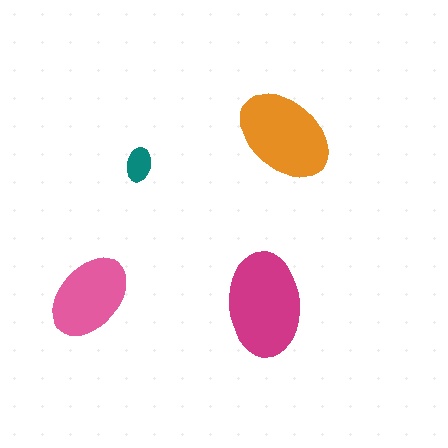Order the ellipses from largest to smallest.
the magenta one, the orange one, the pink one, the teal one.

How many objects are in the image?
There are 4 objects in the image.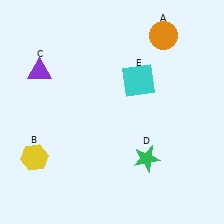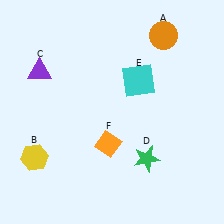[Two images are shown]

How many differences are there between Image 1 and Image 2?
There is 1 difference between the two images.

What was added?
An orange diamond (F) was added in Image 2.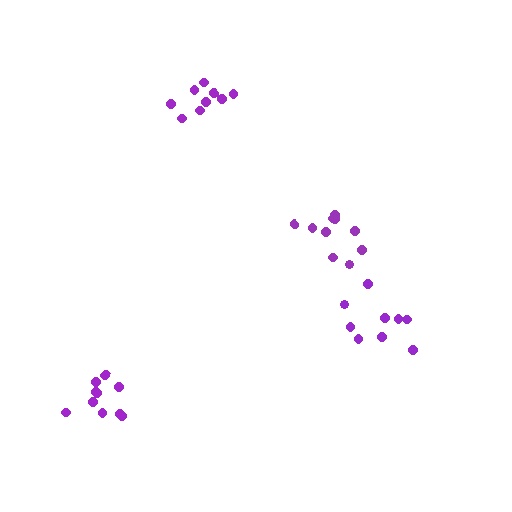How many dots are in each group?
Group 1: 9 dots, Group 2: 10 dots, Group 3: 11 dots, Group 4: 9 dots (39 total).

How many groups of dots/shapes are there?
There are 4 groups.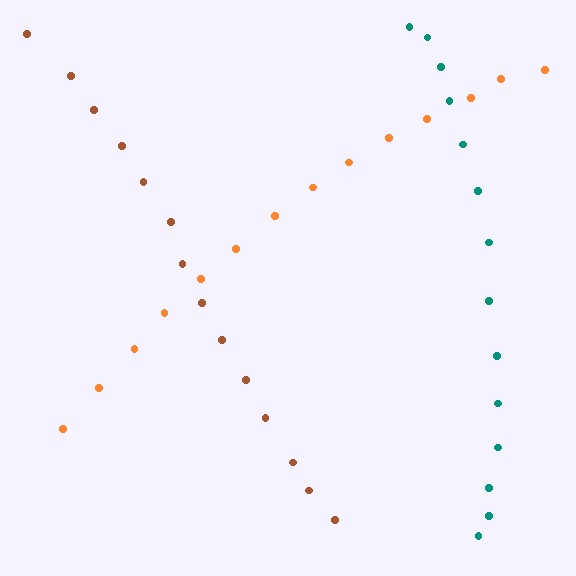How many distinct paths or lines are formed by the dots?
There are 3 distinct paths.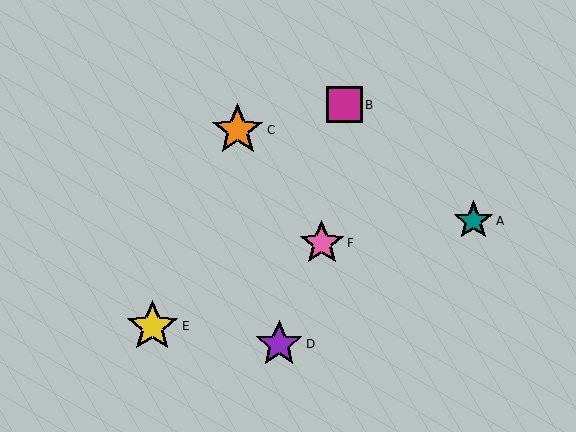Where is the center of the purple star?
The center of the purple star is at (279, 344).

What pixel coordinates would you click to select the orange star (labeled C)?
Click at (238, 130) to select the orange star C.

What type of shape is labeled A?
Shape A is a teal star.